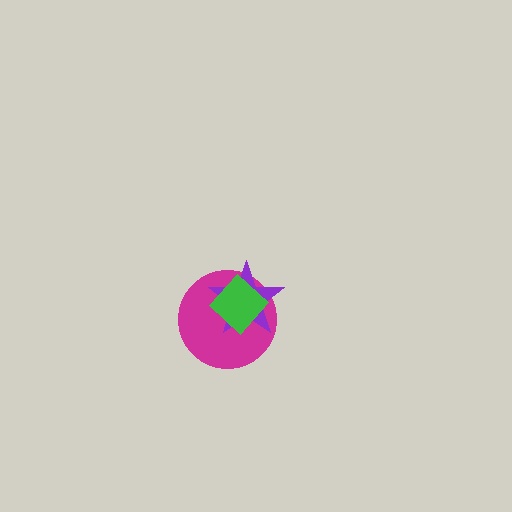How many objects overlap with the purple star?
2 objects overlap with the purple star.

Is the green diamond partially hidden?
No, no other shape covers it.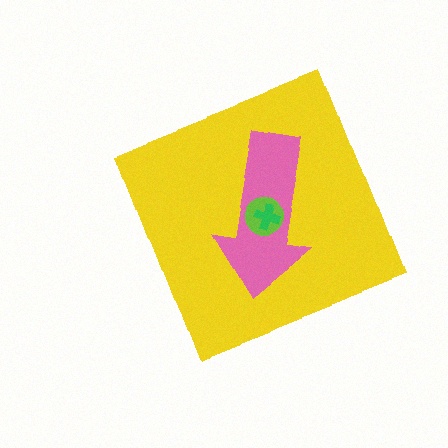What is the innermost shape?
The green cross.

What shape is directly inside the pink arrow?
The lime circle.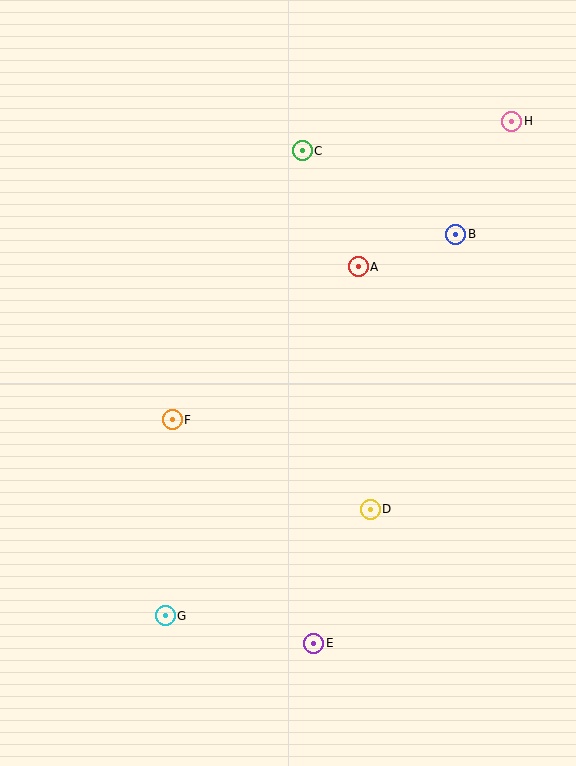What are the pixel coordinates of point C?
Point C is at (302, 151).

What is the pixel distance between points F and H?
The distance between F and H is 452 pixels.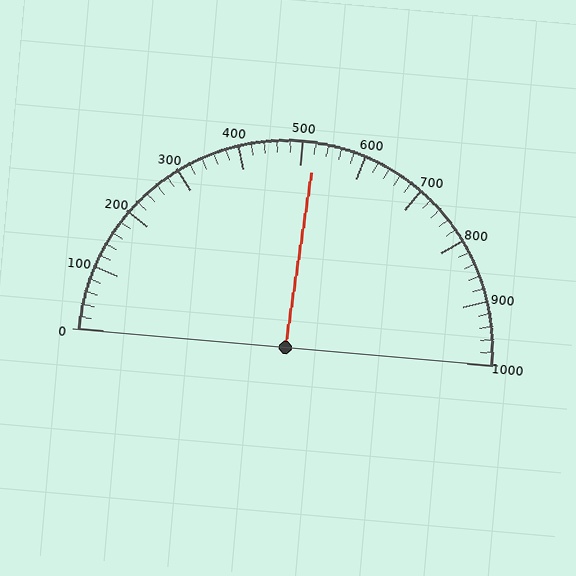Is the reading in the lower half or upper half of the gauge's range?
The reading is in the upper half of the range (0 to 1000).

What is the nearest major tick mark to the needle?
The nearest major tick mark is 500.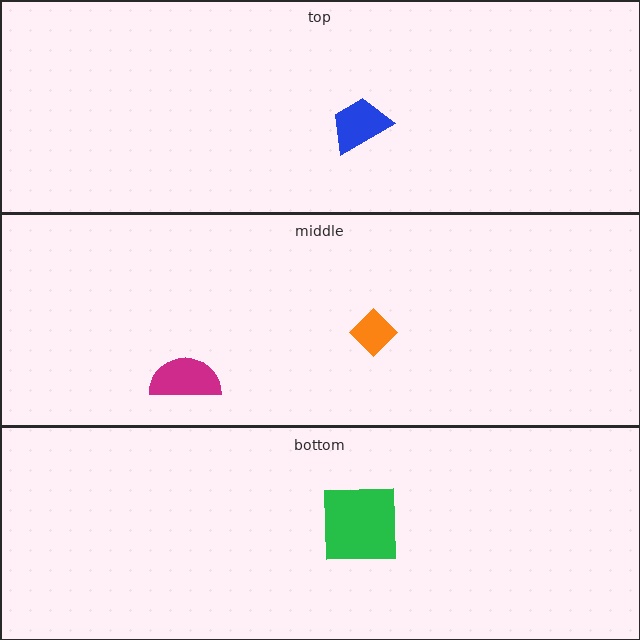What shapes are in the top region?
The blue trapezoid.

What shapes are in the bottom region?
The green square.